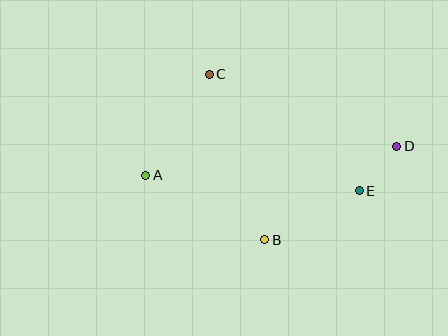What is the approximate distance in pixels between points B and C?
The distance between B and C is approximately 174 pixels.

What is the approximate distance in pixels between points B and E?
The distance between B and E is approximately 106 pixels.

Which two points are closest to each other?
Points D and E are closest to each other.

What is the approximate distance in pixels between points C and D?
The distance between C and D is approximately 201 pixels.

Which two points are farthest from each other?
Points A and D are farthest from each other.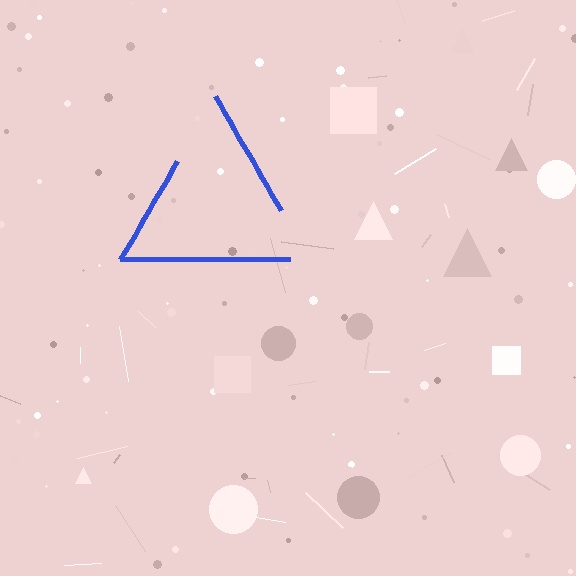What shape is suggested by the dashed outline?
The dashed outline suggests a triangle.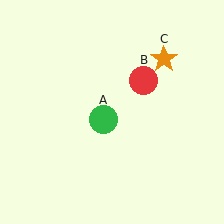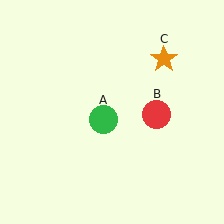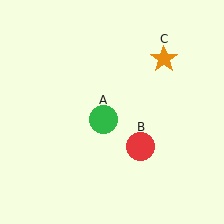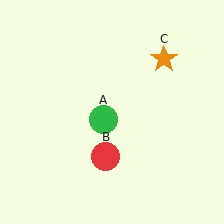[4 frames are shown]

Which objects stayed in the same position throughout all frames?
Green circle (object A) and orange star (object C) remained stationary.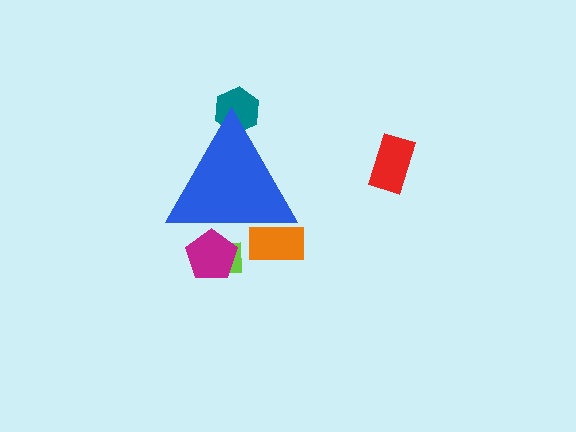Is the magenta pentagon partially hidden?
Yes, the magenta pentagon is partially hidden behind the blue triangle.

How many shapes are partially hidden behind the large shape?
4 shapes are partially hidden.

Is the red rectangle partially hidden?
No, the red rectangle is fully visible.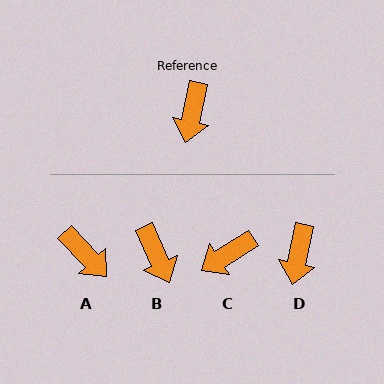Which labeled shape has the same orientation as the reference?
D.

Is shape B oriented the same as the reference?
No, it is off by about 36 degrees.